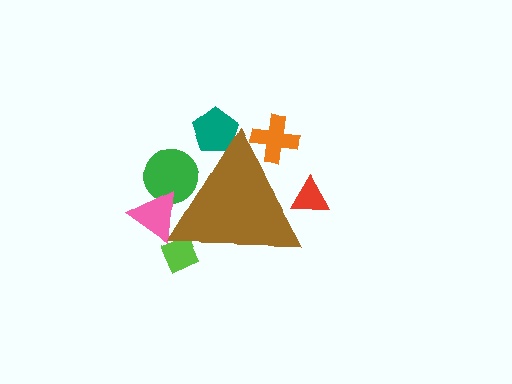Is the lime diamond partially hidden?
Yes, the lime diamond is partially hidden behind the brown triangle.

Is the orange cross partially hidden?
Yes, the orange cross is partially hidden behind the brown triangle.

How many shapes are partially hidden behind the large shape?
6 shapes are partially hidden.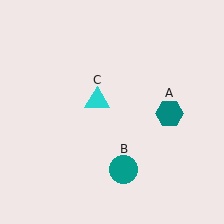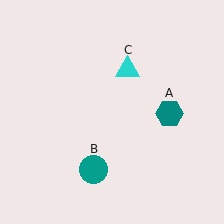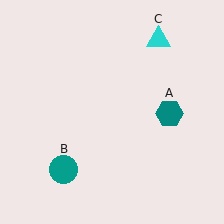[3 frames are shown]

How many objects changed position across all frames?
2 objects changed position: teal circle (object B), cyan triangle (object C).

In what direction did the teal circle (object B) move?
The teal circle (object B) moved left.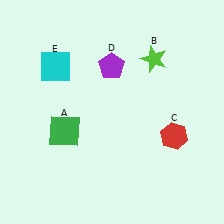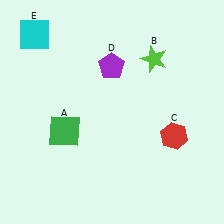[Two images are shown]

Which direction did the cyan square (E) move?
The cyan square (E) moved up.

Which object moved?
The cyan square (E) moved up.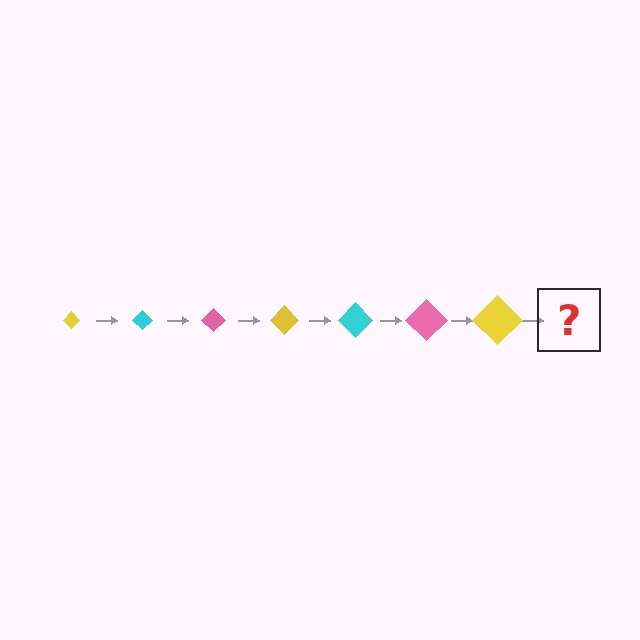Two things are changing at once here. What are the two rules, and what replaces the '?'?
The two rules are that the diamond grows larger each step and the color cycles through yellow, cyan, and pink. The '?' should be a cyan diamond, larger than the previous one.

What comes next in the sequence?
The next element should be a cyan diamond, larger than the previous one.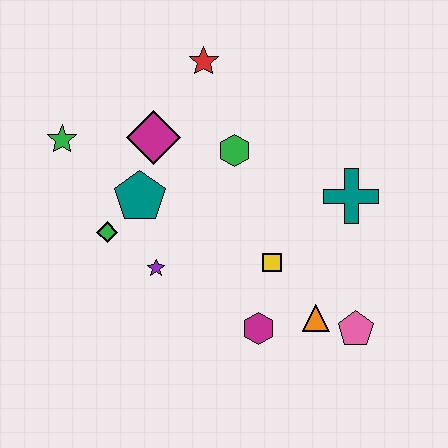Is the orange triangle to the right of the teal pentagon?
Yes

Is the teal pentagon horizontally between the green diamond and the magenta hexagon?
Yes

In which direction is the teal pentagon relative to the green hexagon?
The teal pentagon is to the left of the green hexagon.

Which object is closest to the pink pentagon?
The orange triangle is closest to the pink pentagon.